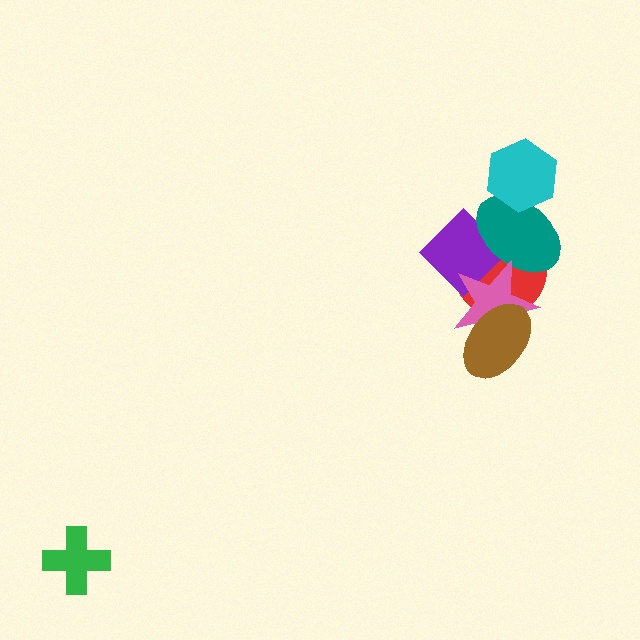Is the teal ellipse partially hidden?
Yes, it is partially covered by another shape.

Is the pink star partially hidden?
Yes, it is partially covered by another shape.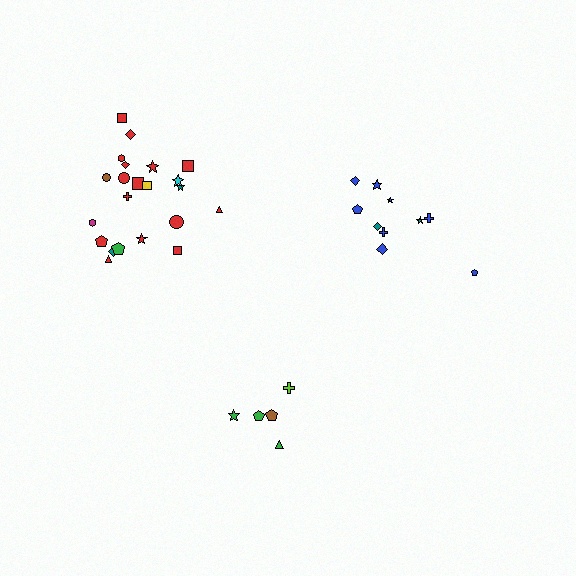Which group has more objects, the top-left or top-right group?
The top-left group.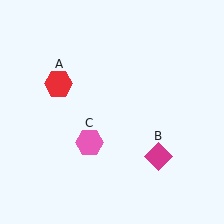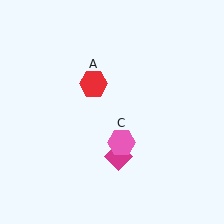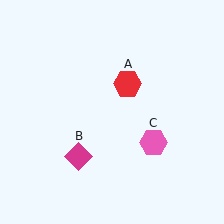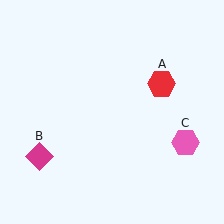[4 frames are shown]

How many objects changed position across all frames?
3 objects changed position: red hexagon (object A), magenta diamond (object B), pink hexagon (object C).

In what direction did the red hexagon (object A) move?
The red hexagon (object A) moved right.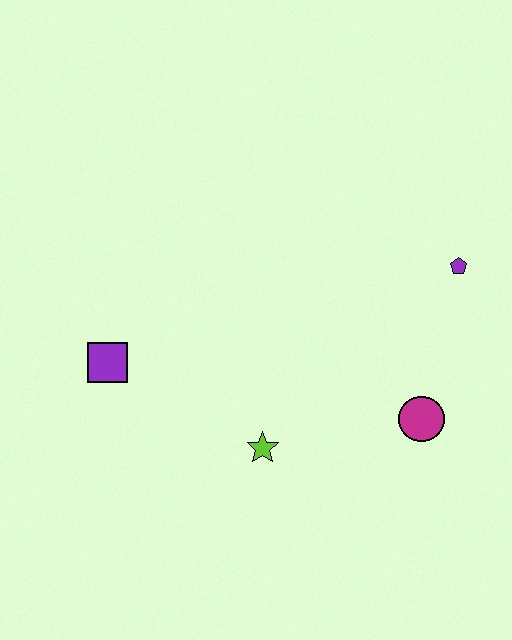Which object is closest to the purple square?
The lime star is closest to the purple square.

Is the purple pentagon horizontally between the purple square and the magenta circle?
No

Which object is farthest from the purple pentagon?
The purple square is farthest from the purple pentagon.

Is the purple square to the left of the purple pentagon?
Yes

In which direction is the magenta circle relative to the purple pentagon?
The magenta circle is below the purple pentagon.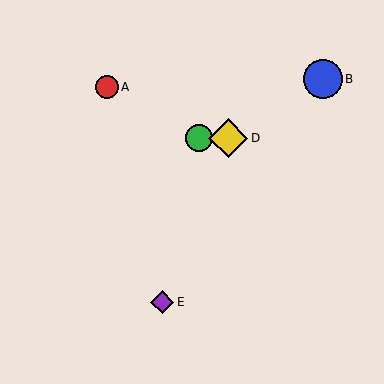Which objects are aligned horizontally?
Objects C, D are aligned horizontally.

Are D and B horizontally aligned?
No, D is at y≈138 and B is at y≈79.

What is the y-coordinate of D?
Object D is at y≈138.